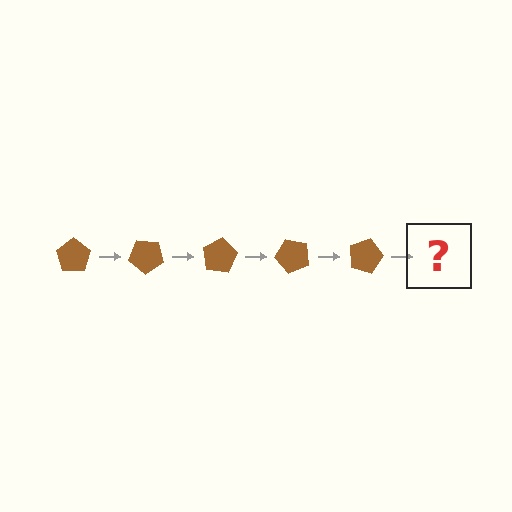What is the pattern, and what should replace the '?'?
The pattern is that the pentagon rotates 40 degrees each step. The '?' should be a brown pentagon rotated 200 degrees.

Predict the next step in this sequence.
The next step is a brown pentagon rotated 200 degrees.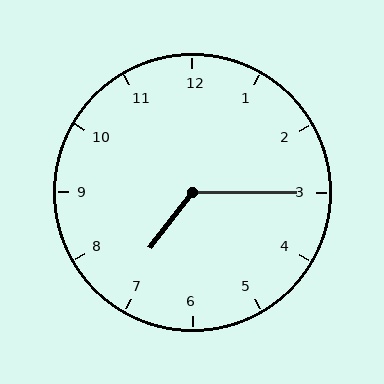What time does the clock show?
7:15.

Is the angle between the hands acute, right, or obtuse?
It is obtuse.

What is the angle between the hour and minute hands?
Approximately 128 degrees.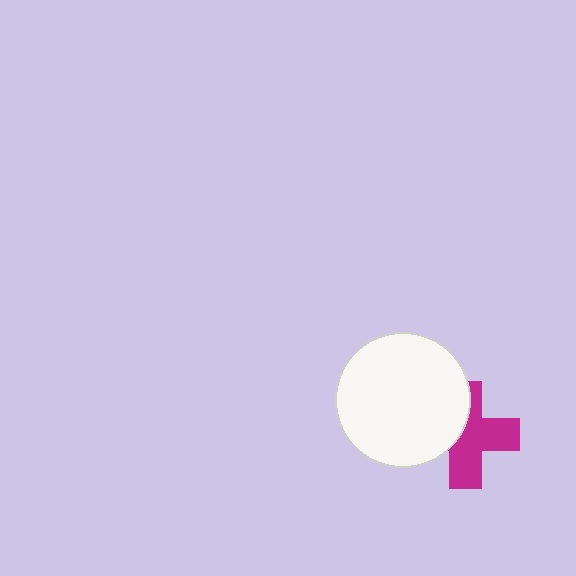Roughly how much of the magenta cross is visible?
About half of it is visible (roughly 60%).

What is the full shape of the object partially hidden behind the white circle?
The partially hidden object is a magenta cross.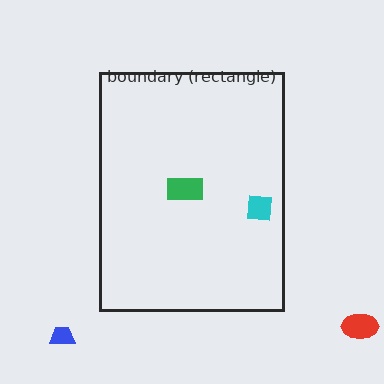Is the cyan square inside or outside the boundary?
Inside.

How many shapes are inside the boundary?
2 inside, 2 outside.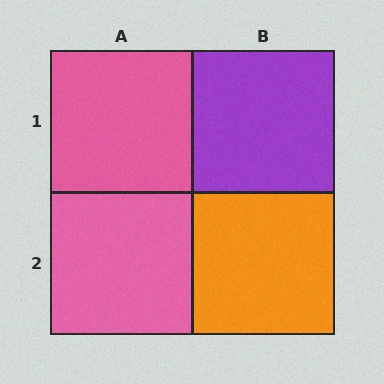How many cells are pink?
2 cells are pink.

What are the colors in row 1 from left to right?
Pink, purple.